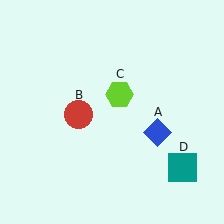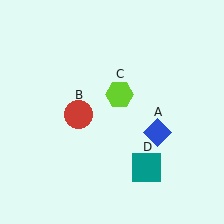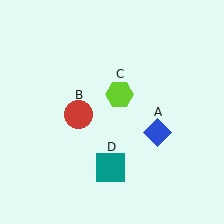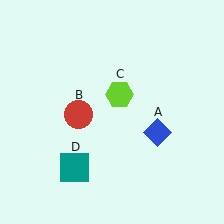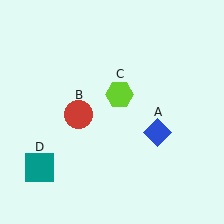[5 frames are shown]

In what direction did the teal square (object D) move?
The teal square (object D) moved left.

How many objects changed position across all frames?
1 object changed position: teal square (object D).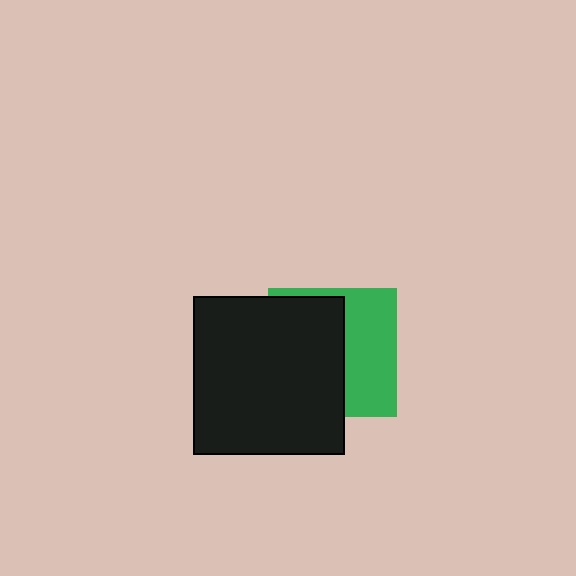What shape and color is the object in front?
The object in front is a black rectangle.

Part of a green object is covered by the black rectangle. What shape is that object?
It is a square.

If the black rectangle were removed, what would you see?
You would see the complete green square.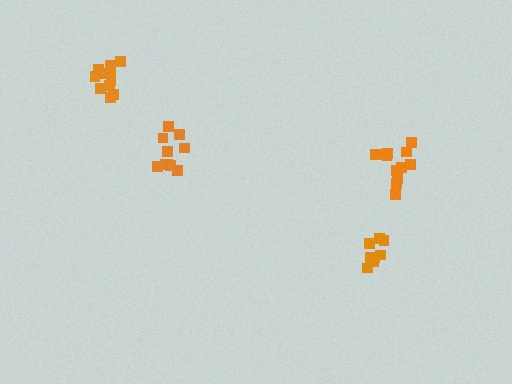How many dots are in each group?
Group 1: 10 dots, Group 2: 8 dots, Group 3: 12 dots, Group 4: 12 dots (42 total).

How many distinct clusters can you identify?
There are 4 distinct clusters.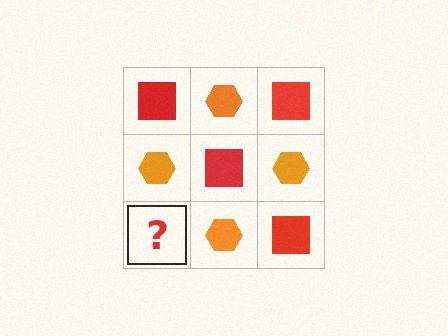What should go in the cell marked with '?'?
The missing cell should contain a red square.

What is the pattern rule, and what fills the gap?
The rule is that it alternates red square and orange hexagon in a checkerboard pattern. The gap should be filled with a red square.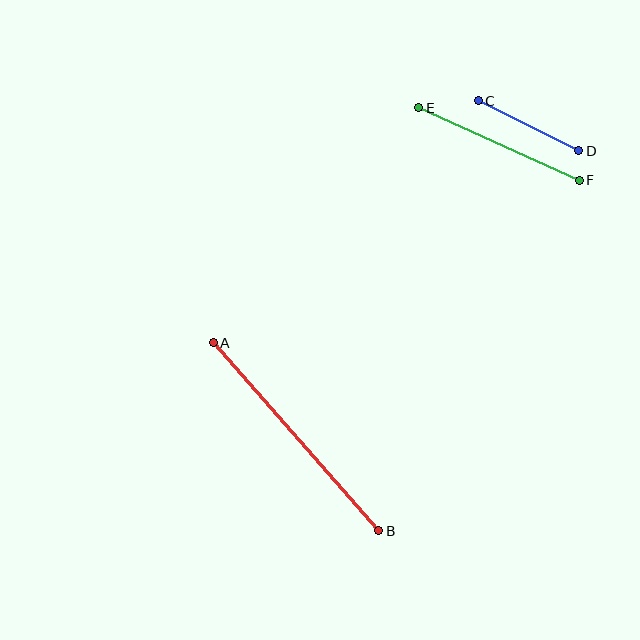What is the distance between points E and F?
The distance is approximately 176 pixels.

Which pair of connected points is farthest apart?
Points A and B are farthest apart.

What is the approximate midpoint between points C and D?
The midpoint is at approximately (528, 126) pixels.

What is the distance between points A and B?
The distance is approximately 251 pixels.